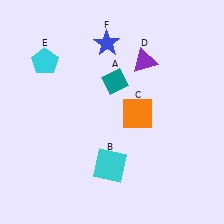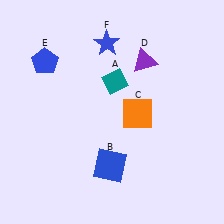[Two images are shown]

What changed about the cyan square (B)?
In Image 1, B is cyan. In Image 2, it changed to blue.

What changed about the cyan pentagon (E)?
In Image 1, E is cyan. In Image 2, it changed to blue.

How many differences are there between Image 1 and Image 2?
There are 2 differences between the two images.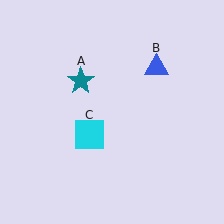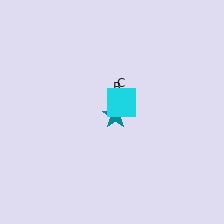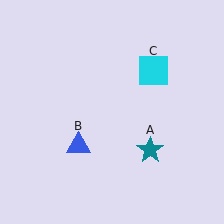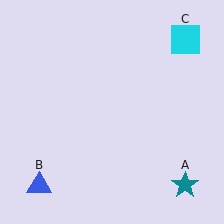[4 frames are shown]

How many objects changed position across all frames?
3 objects changed position: teal star (object A), blue triangle (object B), cyan square (object C).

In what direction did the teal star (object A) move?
The teal star (object A) moved down and to the right.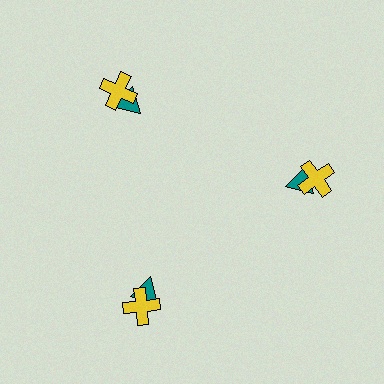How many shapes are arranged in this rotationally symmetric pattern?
There are 6 shapes, arranged in 3 groups of 2.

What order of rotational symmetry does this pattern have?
This pattern has 3-fold rotational symmetry.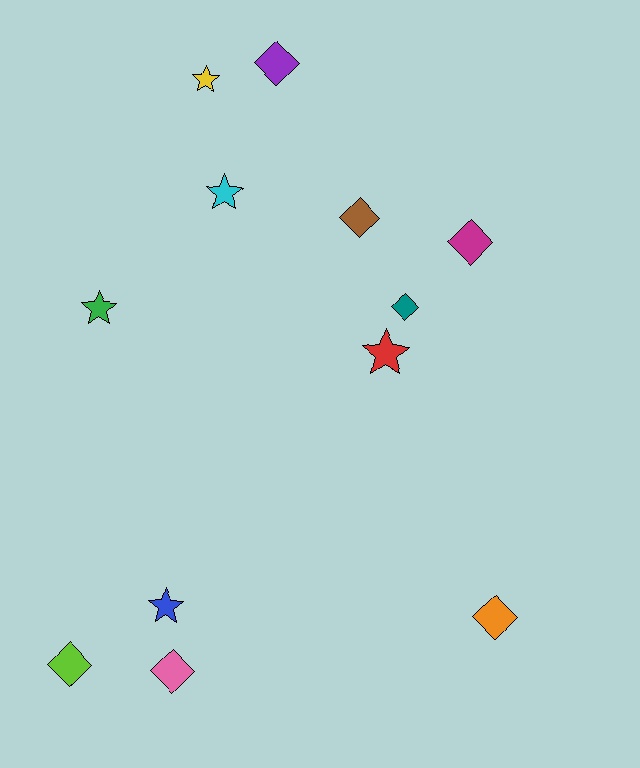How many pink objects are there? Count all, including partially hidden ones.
There is 1 pink object.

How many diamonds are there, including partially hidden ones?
There are 7 diamonds.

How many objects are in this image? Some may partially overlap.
There are 12 objects.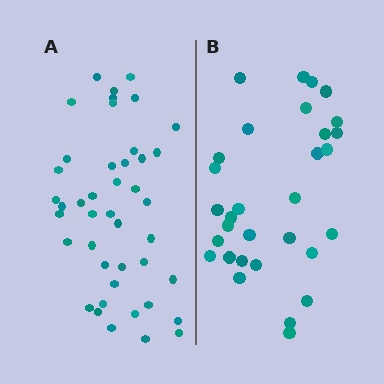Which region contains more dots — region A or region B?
Region A (the left region) has more dots.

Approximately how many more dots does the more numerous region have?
Region A has roughly 12 or so more dots than region B.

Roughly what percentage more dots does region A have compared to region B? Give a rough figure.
About 40% more.